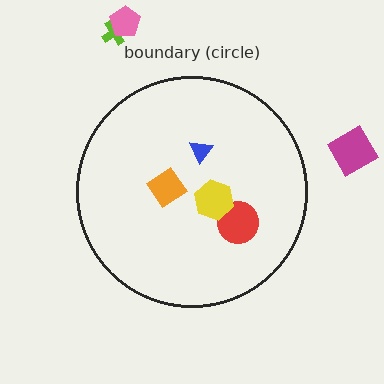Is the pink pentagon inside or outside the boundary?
Outside.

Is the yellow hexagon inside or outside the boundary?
Inside.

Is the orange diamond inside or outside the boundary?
Inside.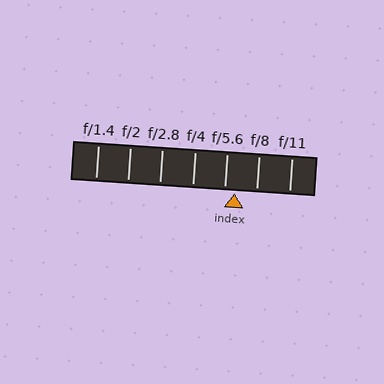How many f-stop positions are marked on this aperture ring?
There are 7 f-stop positions marked.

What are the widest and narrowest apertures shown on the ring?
The widest aperture shown is f/1.4 and the narrowest is f/11.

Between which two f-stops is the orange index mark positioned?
The index mark is between f/5.6 and f/8.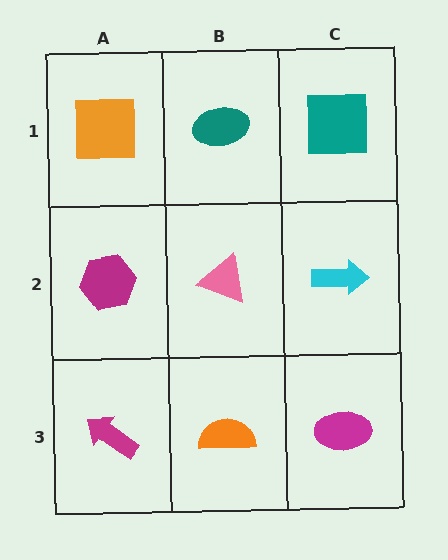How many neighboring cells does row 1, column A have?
2.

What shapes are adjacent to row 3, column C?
A cyan arrow (row 2, column C), an orange semicircle (row 3, column B).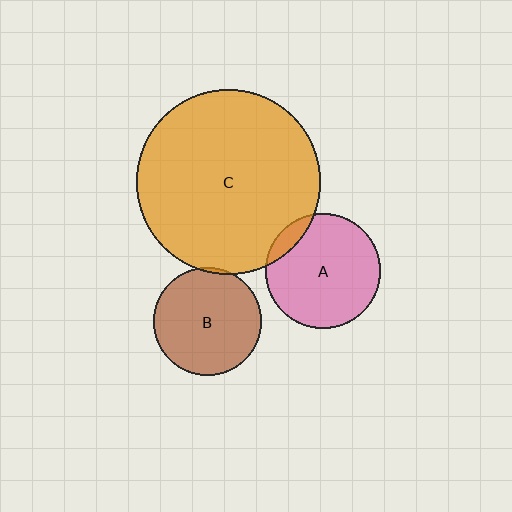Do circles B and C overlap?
Yes.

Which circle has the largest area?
Circle C (orange).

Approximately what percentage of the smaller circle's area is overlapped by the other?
Approximately 5%.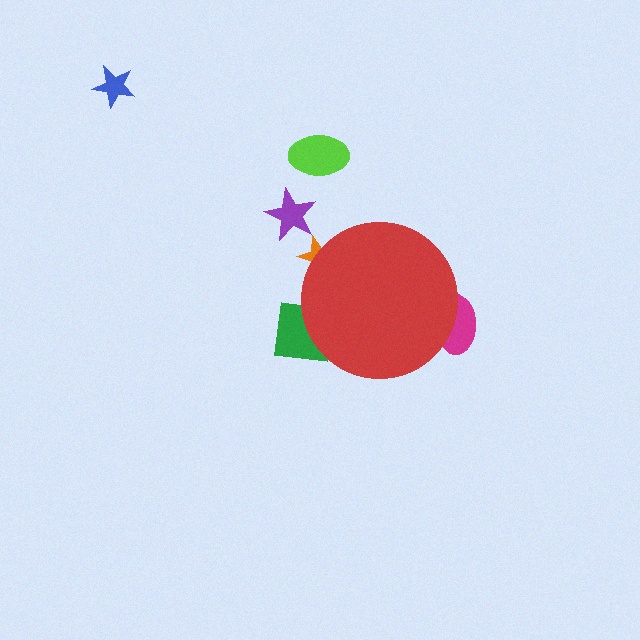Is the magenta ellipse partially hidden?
Yes, the magenta ellipse is partially hidden behind the red circle.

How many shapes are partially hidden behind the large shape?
3 shapes are partially hidden.